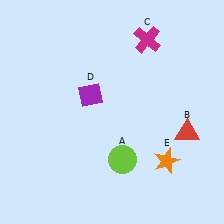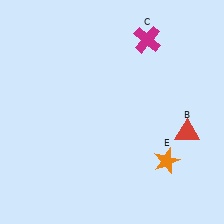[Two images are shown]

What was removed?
The lime circle (A), the purple diamond (D) were removed in Image 2.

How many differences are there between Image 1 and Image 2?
There are 2 differences between the two images.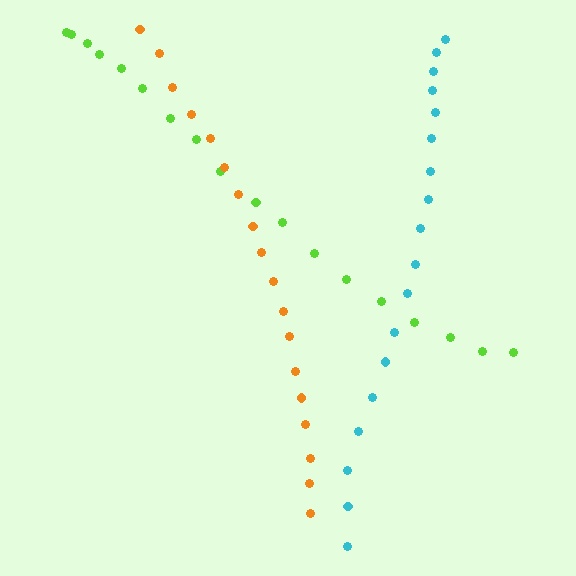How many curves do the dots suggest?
There are 3 distinct paths.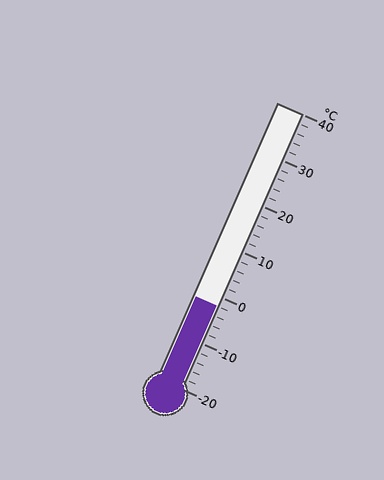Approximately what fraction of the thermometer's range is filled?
The thermometer is filled to approximately 30% of its range.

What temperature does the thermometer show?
The thermometer shows approximately -2°C.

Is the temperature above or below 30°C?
The temperature is below 30°C.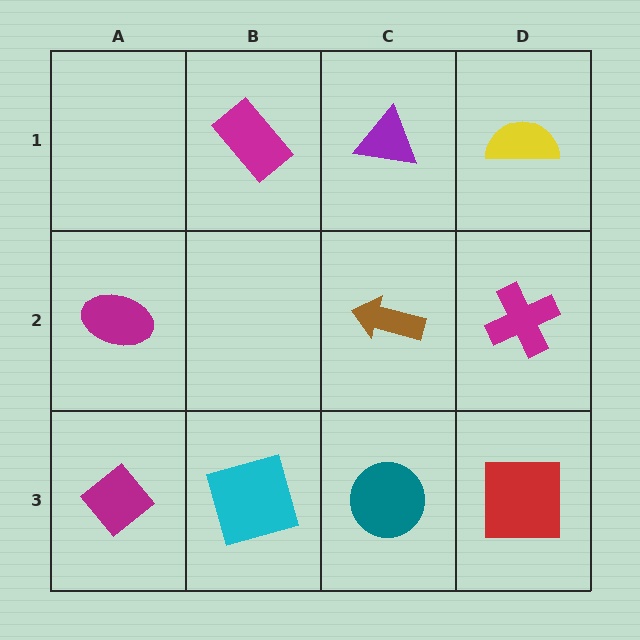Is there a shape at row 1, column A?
No, that cell is empty.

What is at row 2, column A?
A magenta ellipse.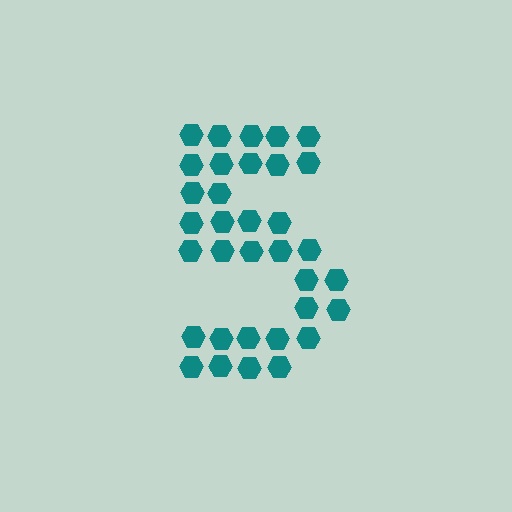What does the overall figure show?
The overall figure shows the digit 5.